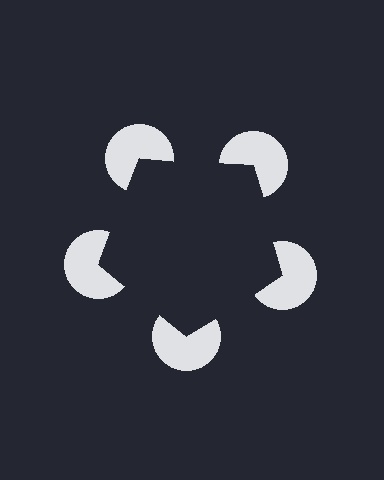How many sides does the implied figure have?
5 sides.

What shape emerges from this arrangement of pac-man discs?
An illusory pentagon — its edges are inferred from the aligned wedge cuts in the pac-man discs, not physically drawn.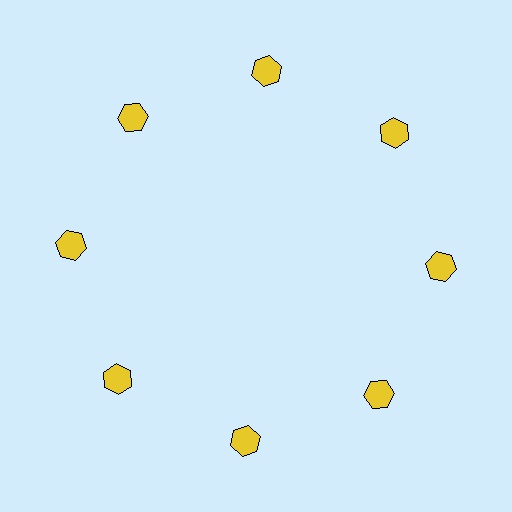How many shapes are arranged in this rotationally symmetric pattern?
There are 8 shapes, arranged in 8 groups of 1.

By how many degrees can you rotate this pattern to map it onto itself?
The pattern maps onto itself every 45 degrees of rotation.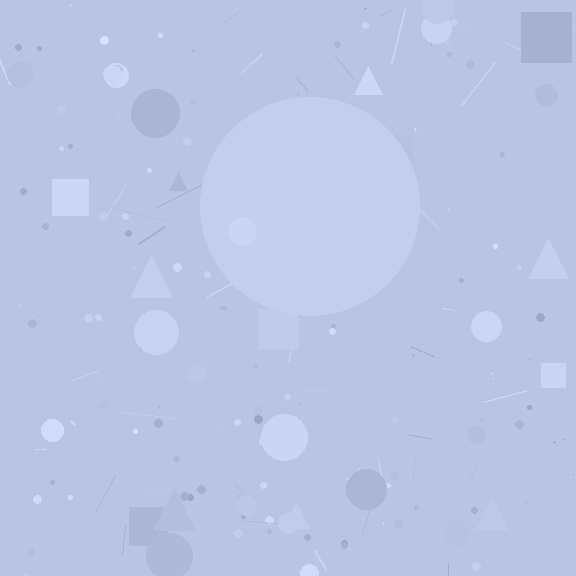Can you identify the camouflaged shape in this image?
The camouflaged shape is a circle.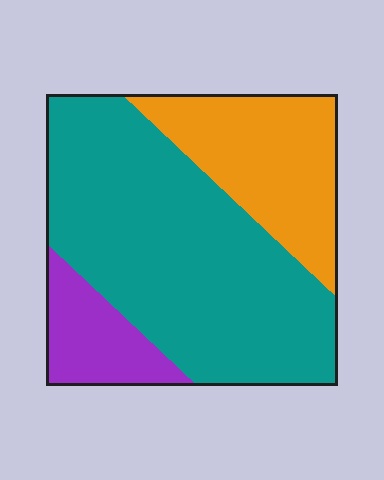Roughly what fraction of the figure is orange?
Orange takes up about one quarter (1/4) of the figure.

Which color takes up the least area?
Purple, at roughly 15%.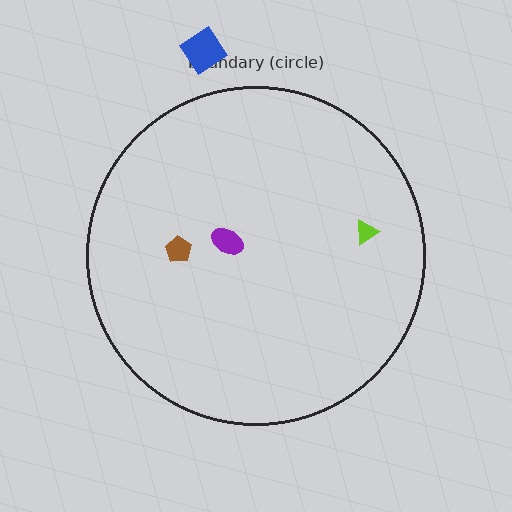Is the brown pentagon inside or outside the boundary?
Inside.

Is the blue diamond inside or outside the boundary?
Outside.